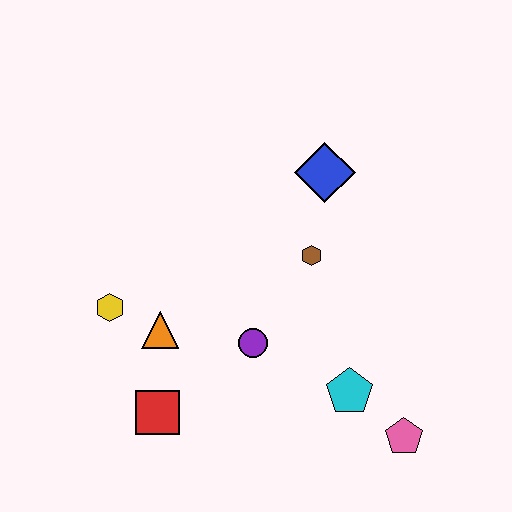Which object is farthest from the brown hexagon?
The red square is farthest from the brown hexagon.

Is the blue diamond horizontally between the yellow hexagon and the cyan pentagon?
Yes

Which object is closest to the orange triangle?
The yellow hexagon is closest to the orange triangle.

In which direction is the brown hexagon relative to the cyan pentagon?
The brown hexagon is above the cyan pentagon.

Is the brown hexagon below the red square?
No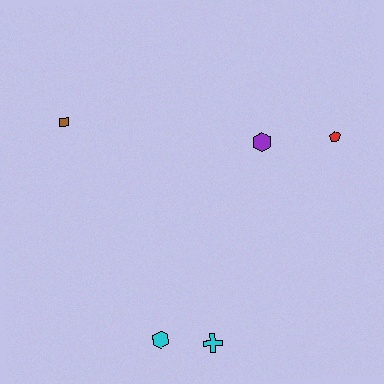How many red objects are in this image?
There is 1 red object.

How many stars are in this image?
There are no stars.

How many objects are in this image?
There are 5 objects.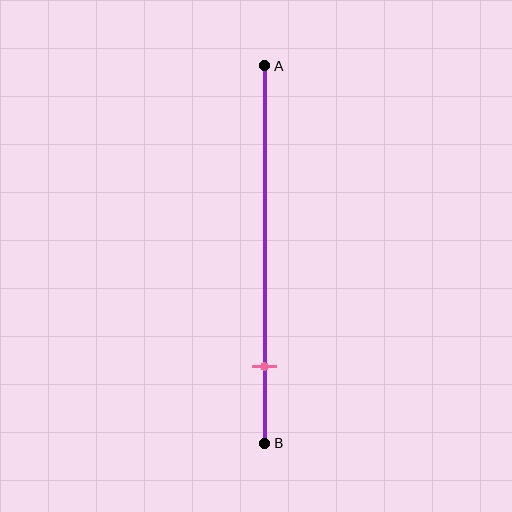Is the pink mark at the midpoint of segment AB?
No, the mark is at about 80% from A, not at the 50% midpoint.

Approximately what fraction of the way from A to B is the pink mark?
The pink mark is approximately 80% of the way from A to B.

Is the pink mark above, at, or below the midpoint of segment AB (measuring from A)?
The pink mark is below the midpoint of segment AB.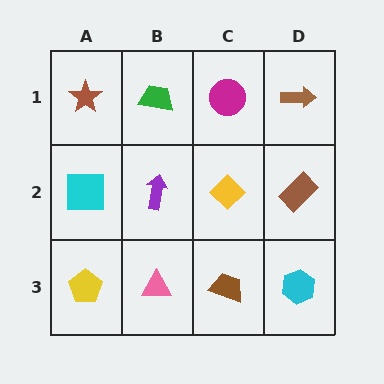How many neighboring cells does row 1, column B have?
3.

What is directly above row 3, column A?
A cyan square.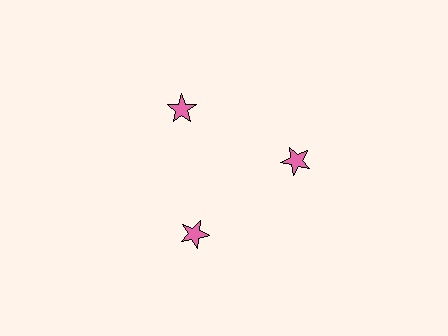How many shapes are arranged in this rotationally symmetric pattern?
There are 3 shapes, arranged in 3 groups of 1.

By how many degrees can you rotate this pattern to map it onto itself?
The pattern maps onto itself every 120 degrees of rotation.